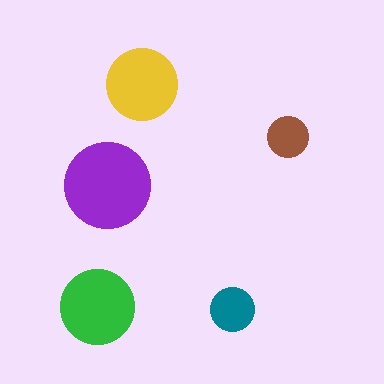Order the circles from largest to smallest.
the purple one, the green one, the yellow one, the teal one, the brown one.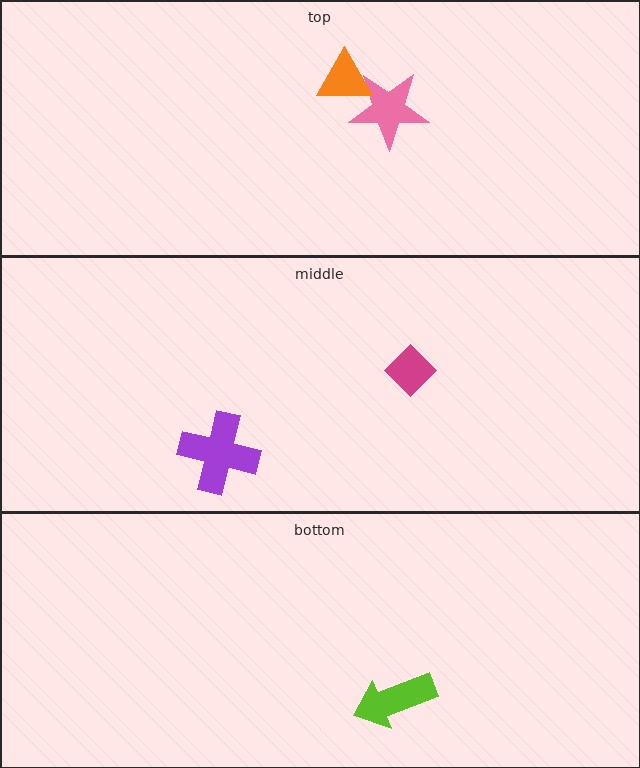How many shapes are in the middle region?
2.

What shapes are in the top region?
The pink star, the orange triangle.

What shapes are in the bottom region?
The lime arrow.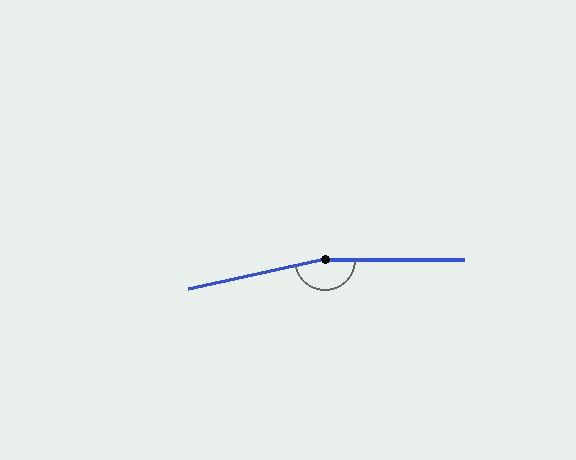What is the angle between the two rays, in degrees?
Approximately 168 degrees.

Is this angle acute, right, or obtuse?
It is obtuse.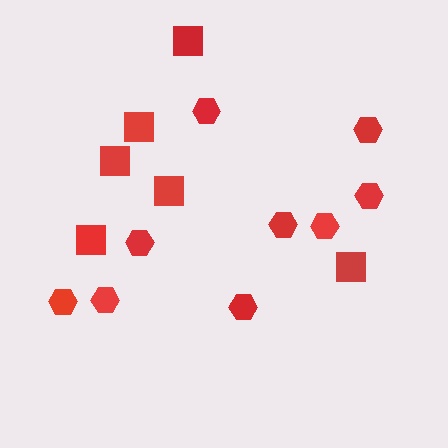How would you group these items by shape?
There are 2 groups: one group of squares (6) and one group of hexagons (9).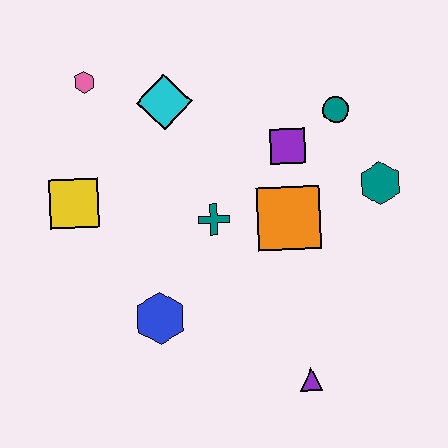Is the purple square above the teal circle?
No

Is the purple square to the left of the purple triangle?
Yes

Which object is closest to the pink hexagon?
The cyan diamond is closest to the pink hexagon.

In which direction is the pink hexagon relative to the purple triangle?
The pink hexagon is above the purple triangle.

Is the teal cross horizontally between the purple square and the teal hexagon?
No